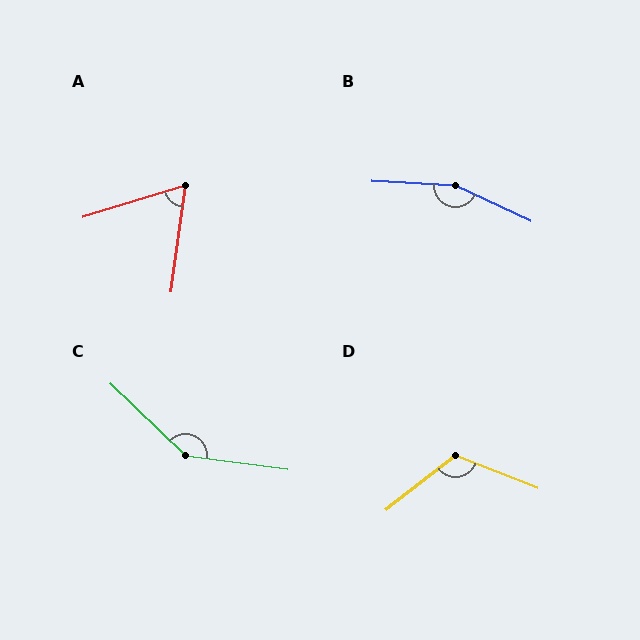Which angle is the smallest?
A, at approximately 65 degrees.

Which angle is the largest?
B, at approximately 158 degrees.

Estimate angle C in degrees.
Approximately 144 degrees.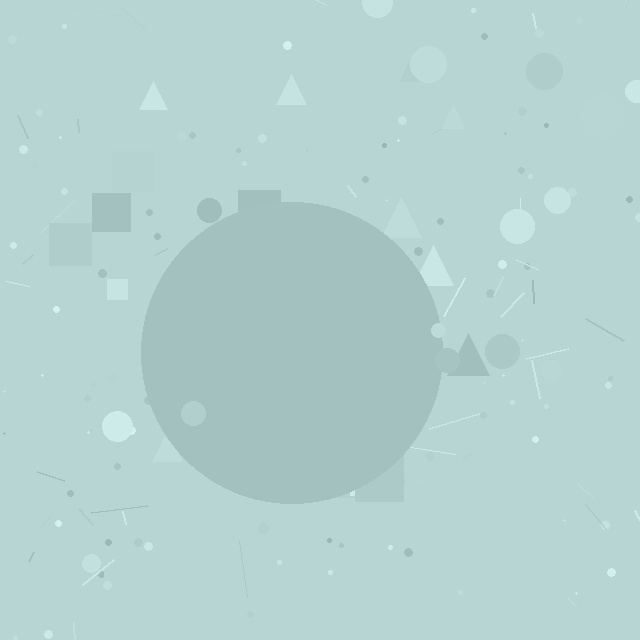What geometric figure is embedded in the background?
A circle is embedded in the background.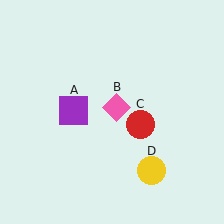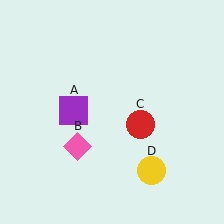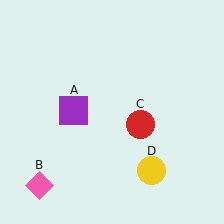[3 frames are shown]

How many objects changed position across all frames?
1 object changed position: pink diamond (object B).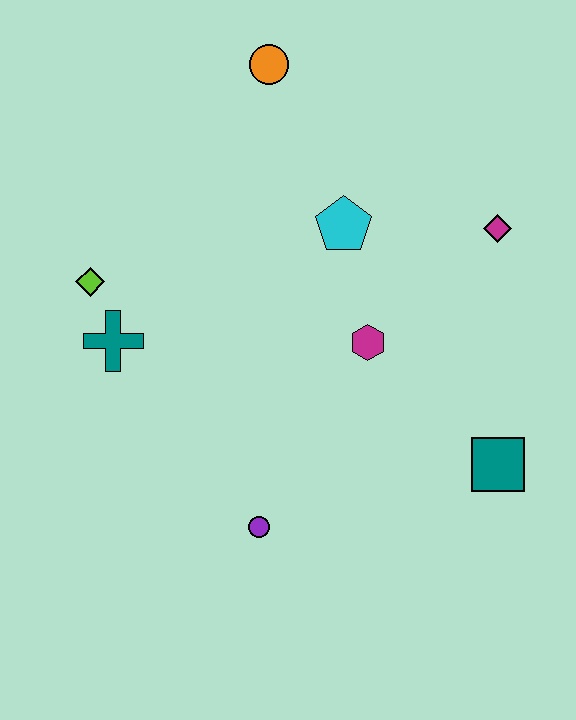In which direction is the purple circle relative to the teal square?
The purple circle is to the left of the teal square.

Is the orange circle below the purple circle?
No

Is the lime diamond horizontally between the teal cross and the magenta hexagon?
No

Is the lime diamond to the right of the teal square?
No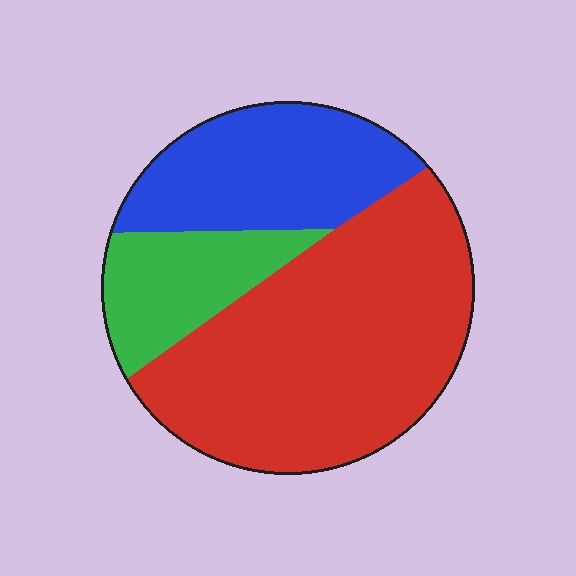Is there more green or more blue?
Blue.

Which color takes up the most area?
Red, at roughly 55%.